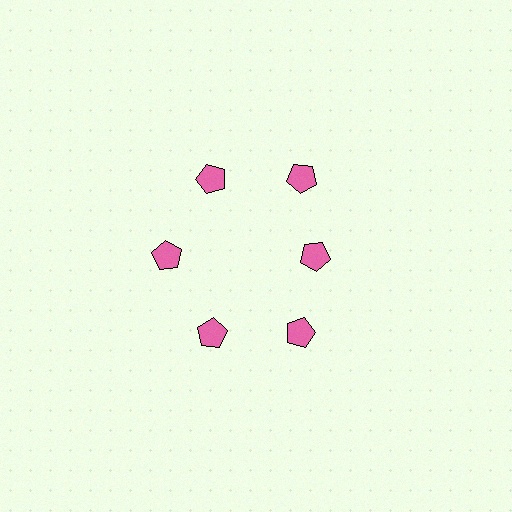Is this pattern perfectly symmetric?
No. The 6 pink pentagons are arranged in a ring, but one element near the 3 o'clock position is pulled inward toward the center, breaking the 6-fold rotational symmetry.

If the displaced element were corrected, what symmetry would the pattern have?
It would have 6-fold rotational symmetry — the pattern would map onto itself every 60 degrees.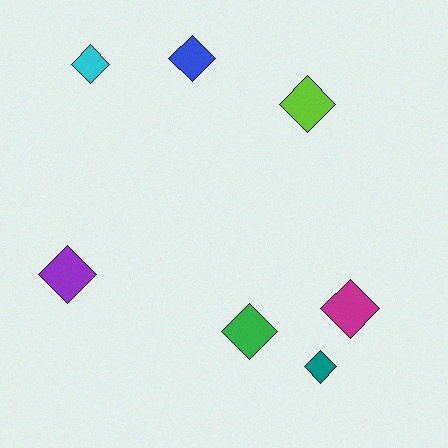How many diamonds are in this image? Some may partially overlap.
There are 7 diamonds.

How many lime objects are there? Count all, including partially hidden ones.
There is 1 lime object.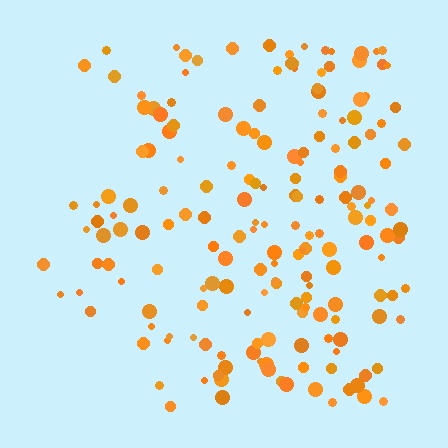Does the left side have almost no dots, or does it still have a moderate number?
Still a moderate number, just noticeably fewer than the right.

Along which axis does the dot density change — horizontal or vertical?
Horizontal.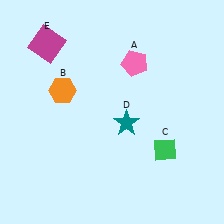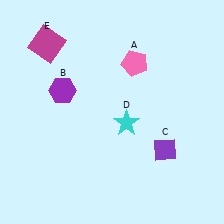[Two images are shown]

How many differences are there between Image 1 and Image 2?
There are 3 differences between the two images.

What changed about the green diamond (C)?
In Image 1, C is green. In Image 2, it changed to purple.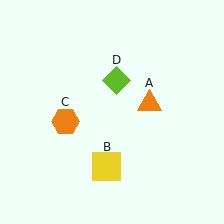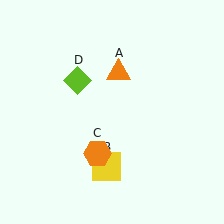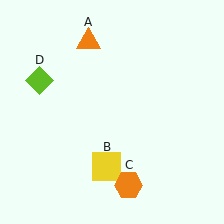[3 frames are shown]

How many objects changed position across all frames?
3 objects changed position: orange triangle (object A), orange hexagon (object C), lime diamond (object D).